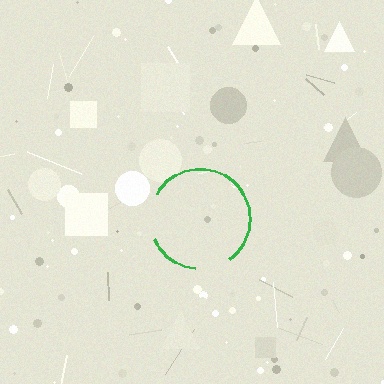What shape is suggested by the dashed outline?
The dashed outline suggests a circle.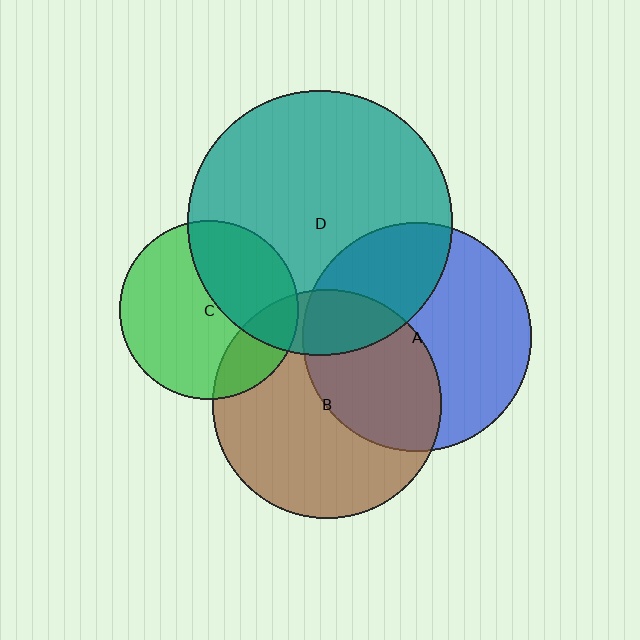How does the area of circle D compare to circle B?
Approximately 1.3 times.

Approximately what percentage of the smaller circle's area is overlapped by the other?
Approximately 35%.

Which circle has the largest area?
Circle D (teal).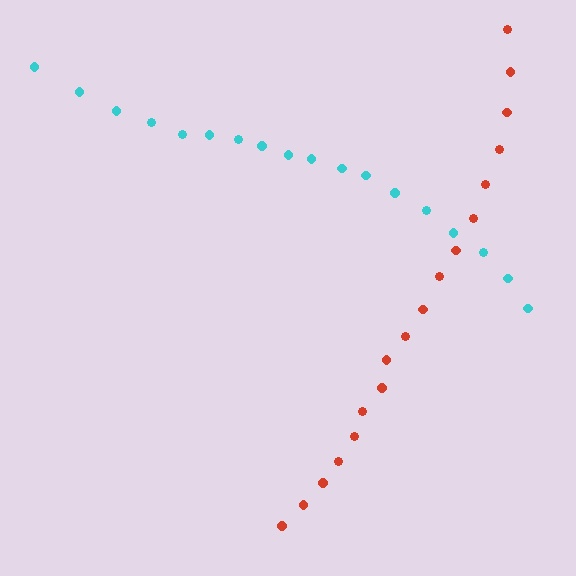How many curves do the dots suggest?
There are 2 distinct paths.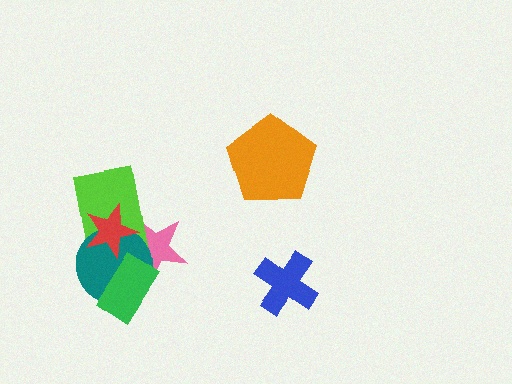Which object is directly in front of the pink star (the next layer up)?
The lime rectangle is directly in front of the pink star.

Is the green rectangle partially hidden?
No, no other shape covers it.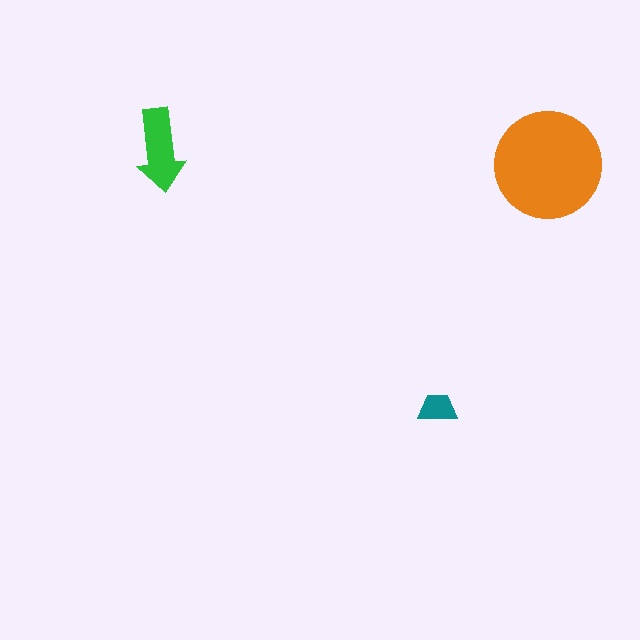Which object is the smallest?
The teal trapezoid.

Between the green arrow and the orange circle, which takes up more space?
The orange circle.